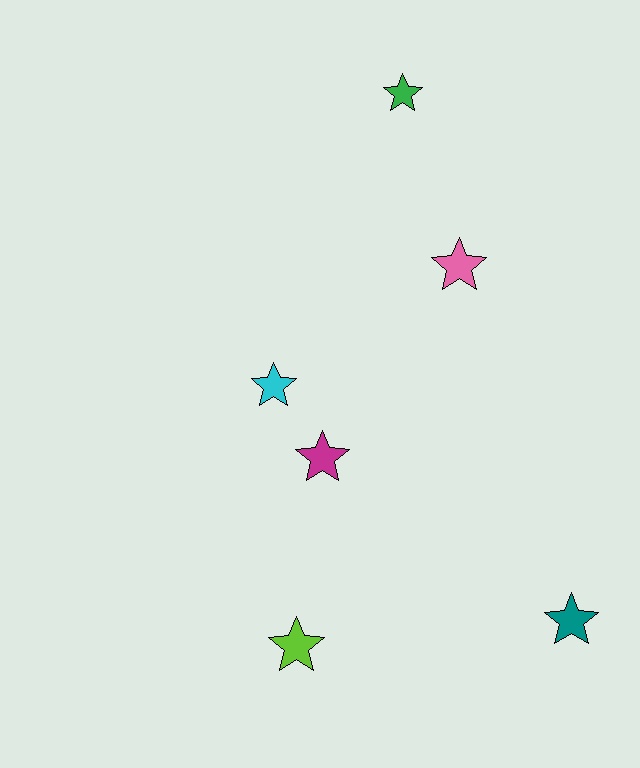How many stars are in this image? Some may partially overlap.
There are 6 stars.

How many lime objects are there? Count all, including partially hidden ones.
There is 1 lime object.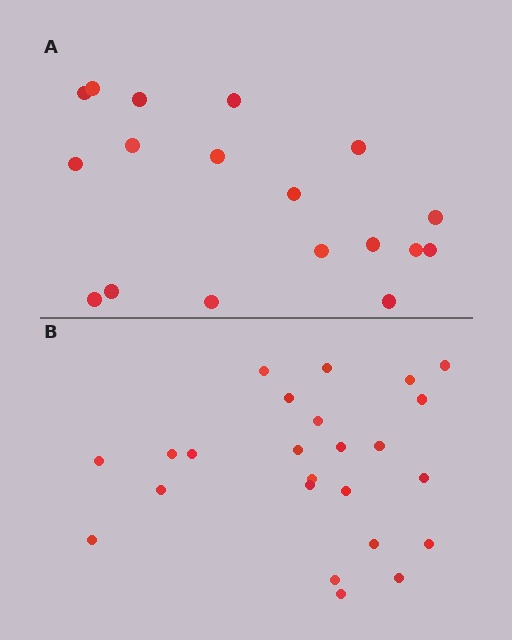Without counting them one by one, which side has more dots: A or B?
Region B (the bottom region) has more dots.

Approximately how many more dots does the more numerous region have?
Region B has about 6 more dots than region A.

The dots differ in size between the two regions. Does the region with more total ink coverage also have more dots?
No. Region A has more total ink coverage because its dots are larger, but region B actually contains more individual dots. Total area can be misleading — the number of items is what matters here.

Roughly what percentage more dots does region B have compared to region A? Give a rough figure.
About 35% more.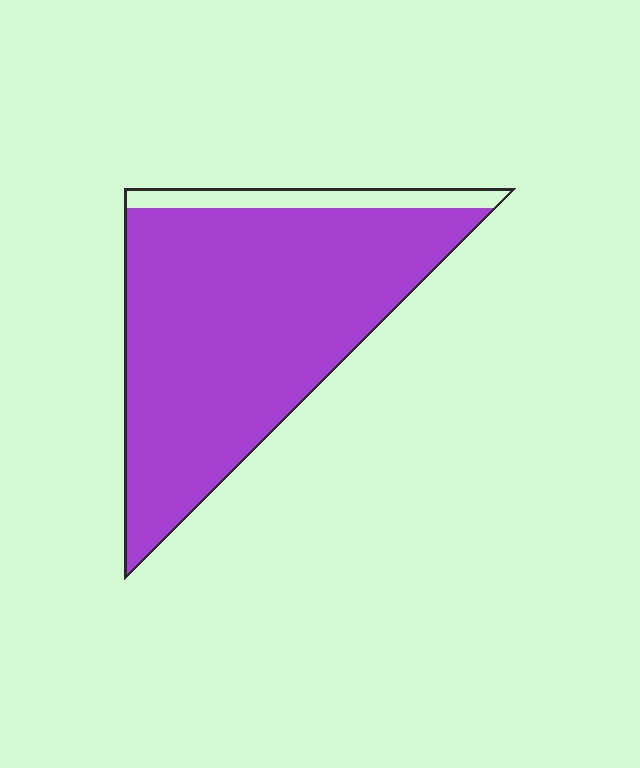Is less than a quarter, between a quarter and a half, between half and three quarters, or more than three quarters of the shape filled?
More than three quarters.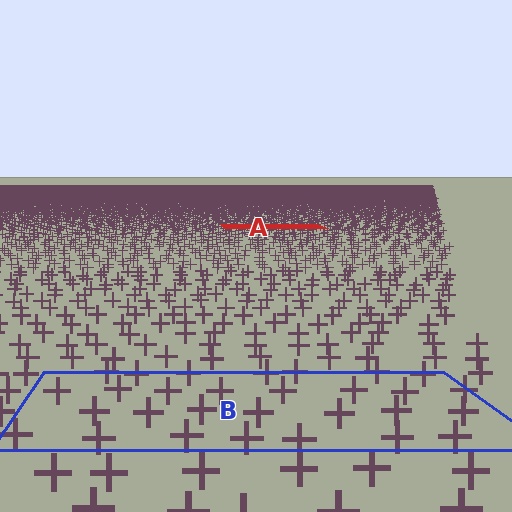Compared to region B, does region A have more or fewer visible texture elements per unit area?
Region A has more texture elements per unit area — they are packed more densely because it is farther away.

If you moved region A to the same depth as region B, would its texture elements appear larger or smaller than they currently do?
They would appear larger. At a closer depth, the same texture elements are projected at a bigger on-screen size.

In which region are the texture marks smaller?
The texture marks are smaller in region A, because it is farther away.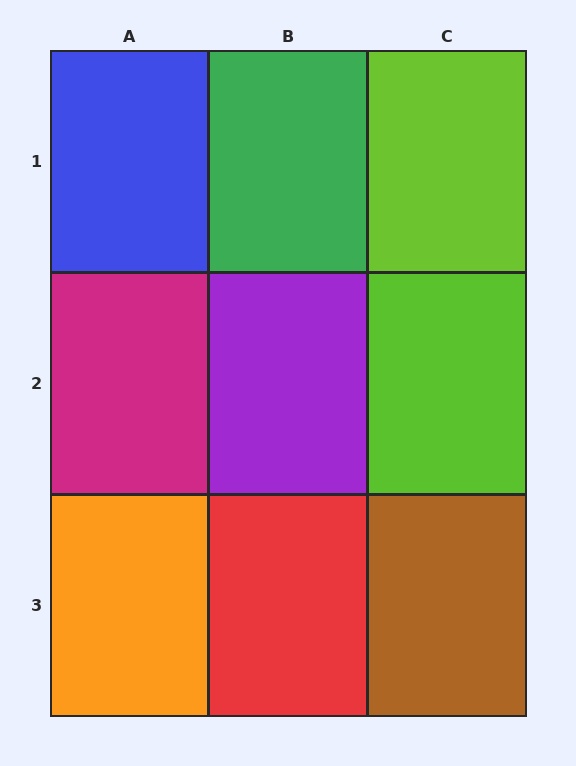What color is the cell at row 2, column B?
Purple.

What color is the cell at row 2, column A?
Magenta.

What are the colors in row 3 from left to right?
Orange, red, brown.